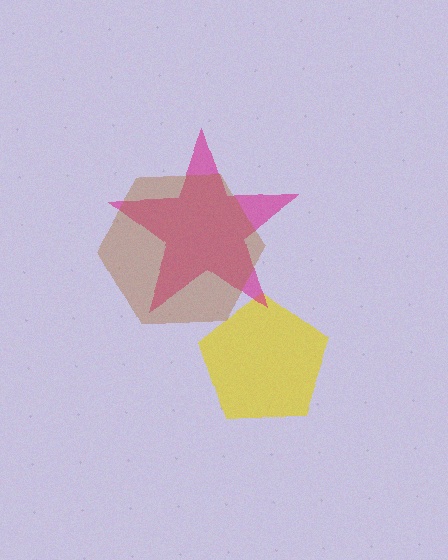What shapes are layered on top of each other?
The layered shapes are: a yellow pentagon, a magenta star, a brown hexagon.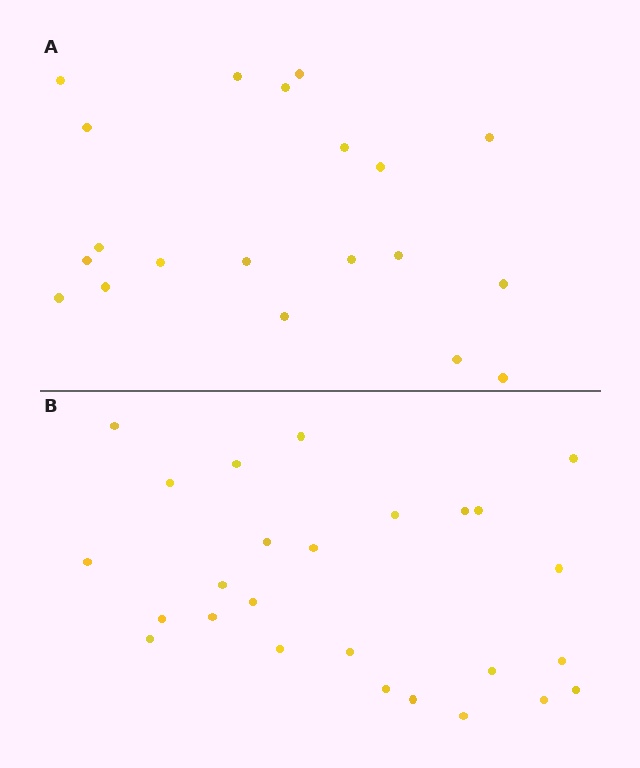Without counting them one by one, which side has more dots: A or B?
Region B (the bottom region) has more dots.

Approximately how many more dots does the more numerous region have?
Region B has about 6 more dots than region A.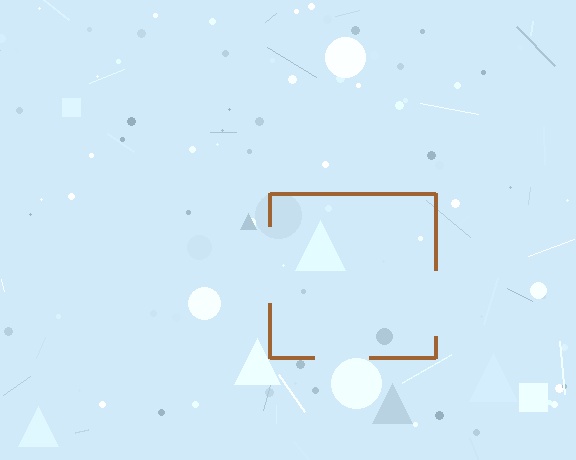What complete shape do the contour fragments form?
The contour fragments form a square.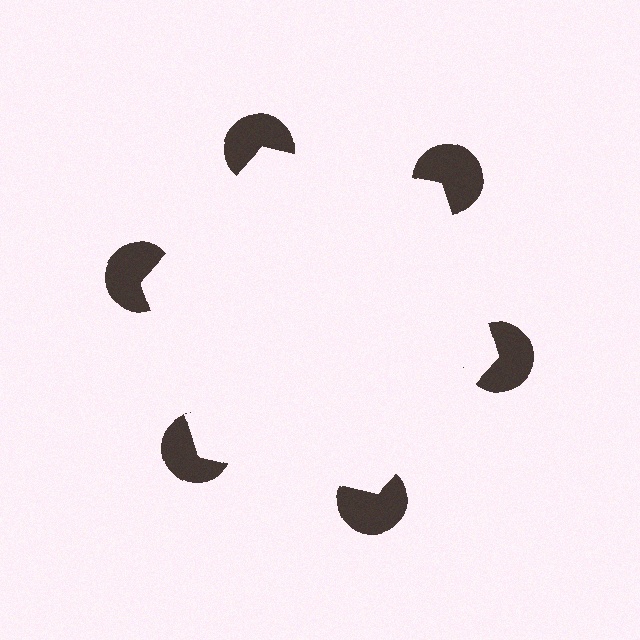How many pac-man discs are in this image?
There are 6 — one at each vertex of the illusory hexagon.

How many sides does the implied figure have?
6 sides.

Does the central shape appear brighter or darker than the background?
It typically appears slightly brighter than the background, even though no actual brightness change is drawn.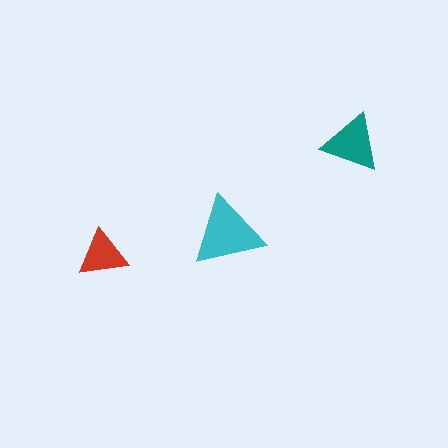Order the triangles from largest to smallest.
the cyan one, the teal one, the red one.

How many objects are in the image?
There are 3 objects in the image.